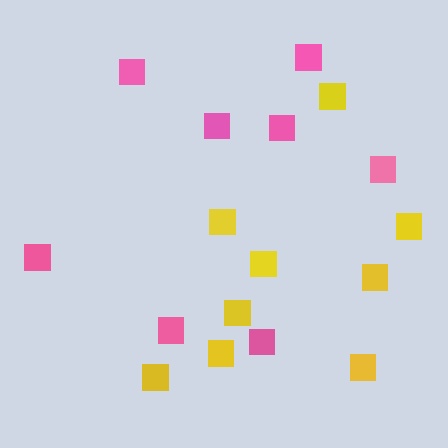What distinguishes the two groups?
There are 2 groups: one group of pink squares (8) and one group of yellow squares (9).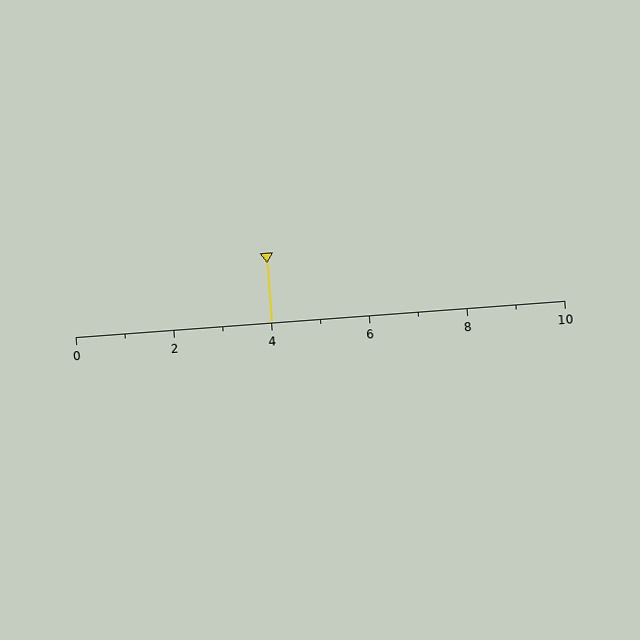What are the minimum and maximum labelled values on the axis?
The axis runs from 0 to 10.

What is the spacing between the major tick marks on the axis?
The major ticks are spaced 2 apart.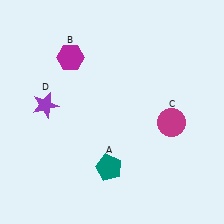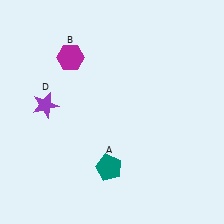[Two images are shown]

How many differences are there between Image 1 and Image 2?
There is 1 difference between the two images.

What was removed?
The magenta circle (C) was removed in Image 2.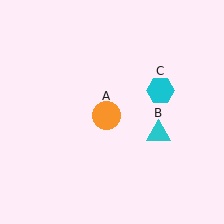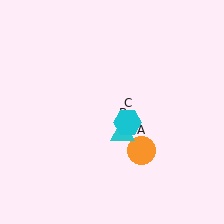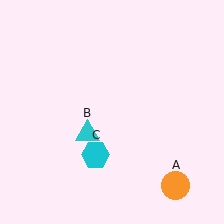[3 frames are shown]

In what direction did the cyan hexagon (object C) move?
The cyan hexagon (object C) moved down and to the left.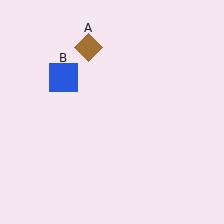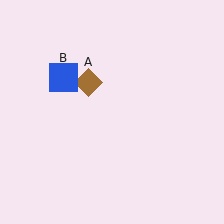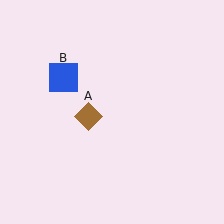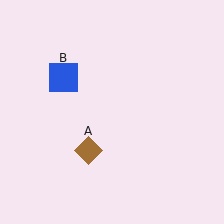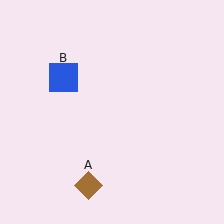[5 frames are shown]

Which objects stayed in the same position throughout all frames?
Blue square (object B) remained stationary.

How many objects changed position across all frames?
1 object changed position: brown diamond (object A).